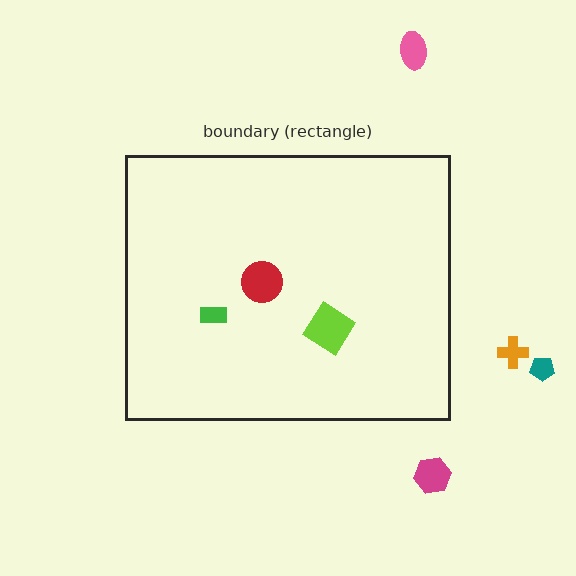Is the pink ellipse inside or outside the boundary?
Outside.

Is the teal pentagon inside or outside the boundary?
Outside.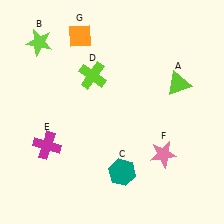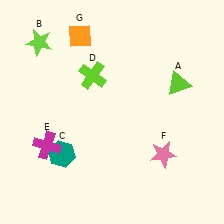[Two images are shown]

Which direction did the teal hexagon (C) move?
The teal hexagon (C) moved left.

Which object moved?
The teal hexagon (C) moved left.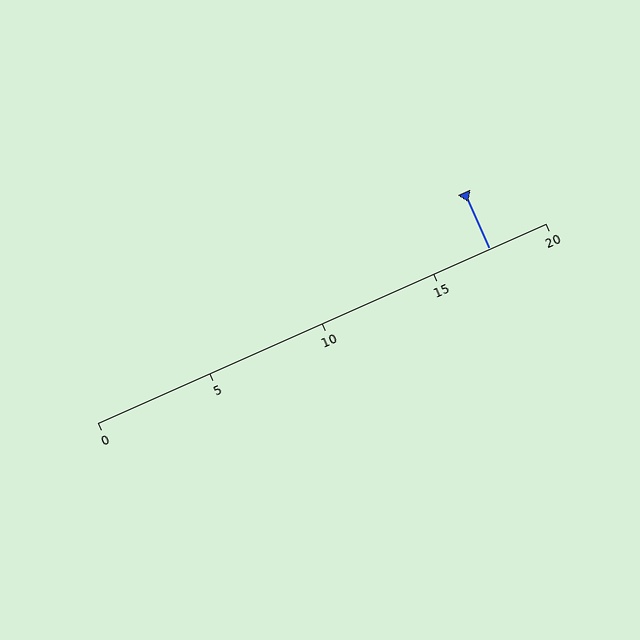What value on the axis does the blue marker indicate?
The marker indicates approximately 17.5.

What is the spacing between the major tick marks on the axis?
The major ticks are spaced 5 apart.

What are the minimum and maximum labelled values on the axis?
The axis runs from 0 to 20.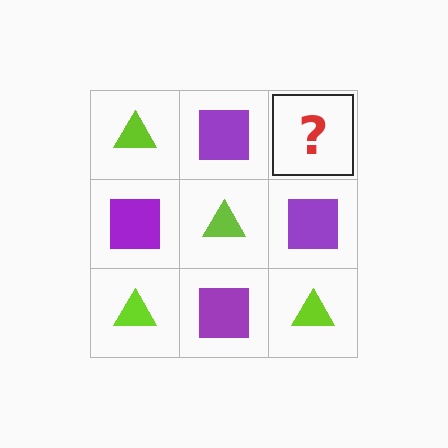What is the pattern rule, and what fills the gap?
The rule is that it alternates lime triangle and purple square in a checkerboard pattern. The gap should be filled with a lime triangle.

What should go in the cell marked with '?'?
The missing cell should contain a lime triangle.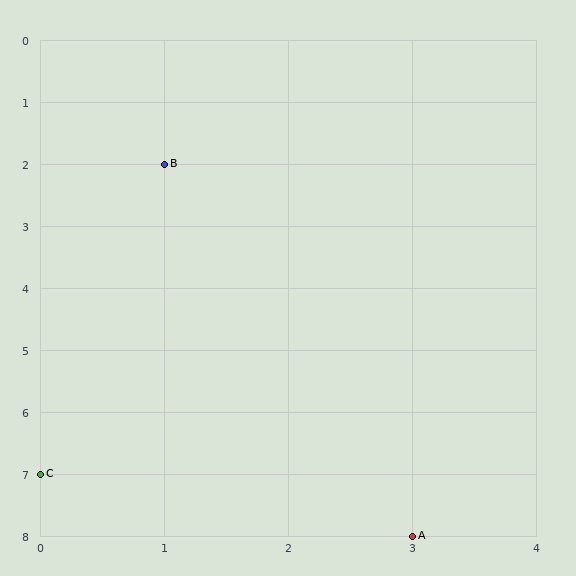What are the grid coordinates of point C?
Point C is at grid coordinates (0, 7).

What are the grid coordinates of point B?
Point B is at grid coordinates (1, 2).